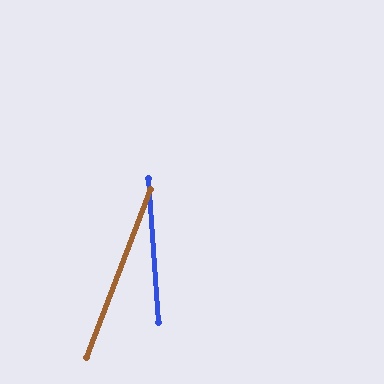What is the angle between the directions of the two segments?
Approximately 25 degrees.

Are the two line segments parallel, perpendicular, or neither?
Neither parallel nor perpendicular — they differ by about 25°.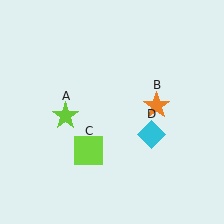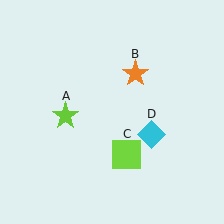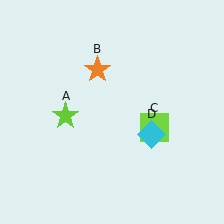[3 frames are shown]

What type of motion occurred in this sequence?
The orange star (object B), lime square (object C) rotated counterclockwise around the center of the scene.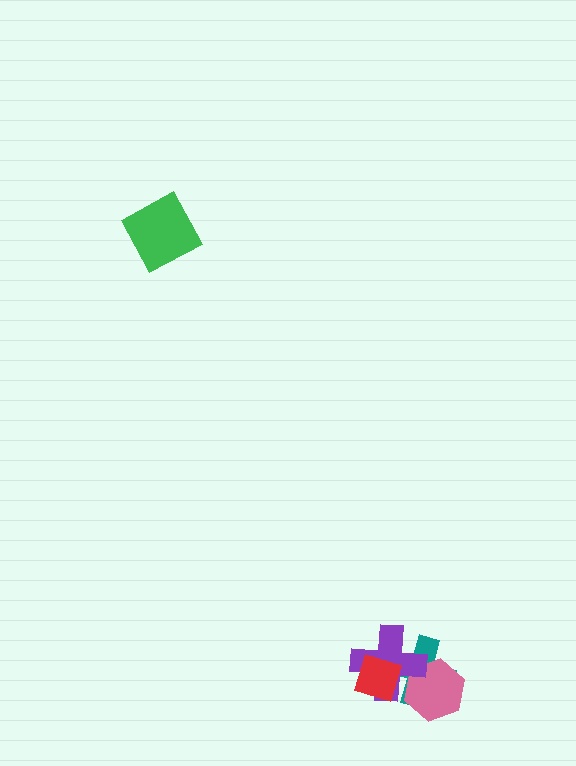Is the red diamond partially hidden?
No, no other shape covers it.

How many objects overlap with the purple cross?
3 objects overlap with the purple cross.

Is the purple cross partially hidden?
Yes, it is partially covered by another shape.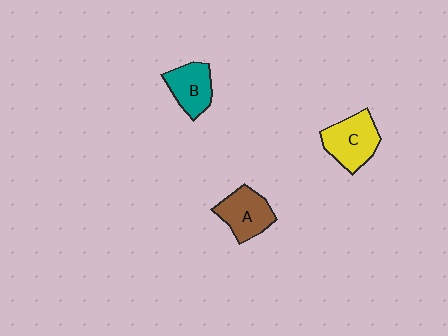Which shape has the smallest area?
Shape B (teal).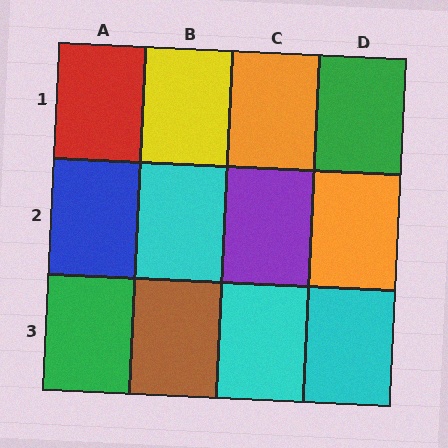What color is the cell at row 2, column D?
Orange.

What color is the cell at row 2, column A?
Blue.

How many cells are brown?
1 cell is brown.